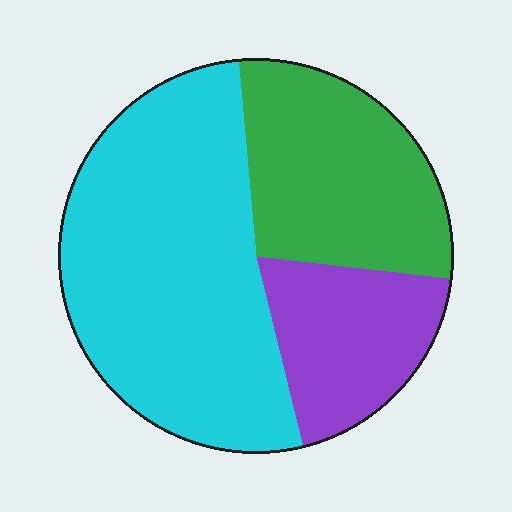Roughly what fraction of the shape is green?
Green takes up about one quarter (1/4) of the shape.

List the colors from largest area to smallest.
From largest to smallest: cyan, green, purple.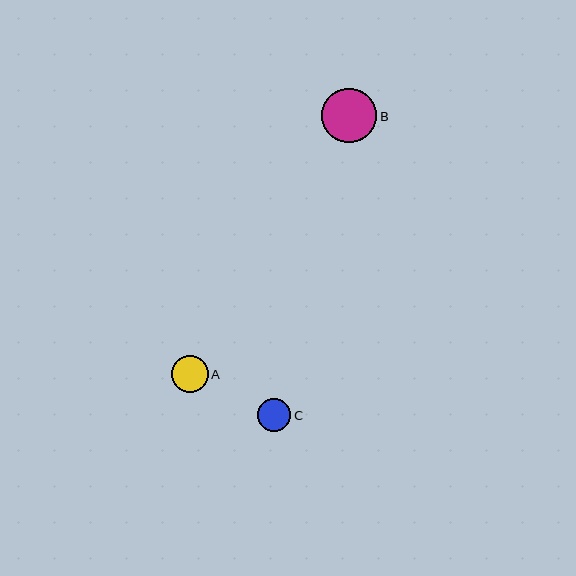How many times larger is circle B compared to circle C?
Circle B is approximately 1.6 times the size of circle C.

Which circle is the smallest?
Circle C is the smallest with a size of approximately 34 pixels.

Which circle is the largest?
Circle B is the largest with a size of approximately 55 pixels.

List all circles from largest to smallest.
From largest to smallest: B, A, C.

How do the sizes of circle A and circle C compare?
Circle A and circle C are approximately the same size.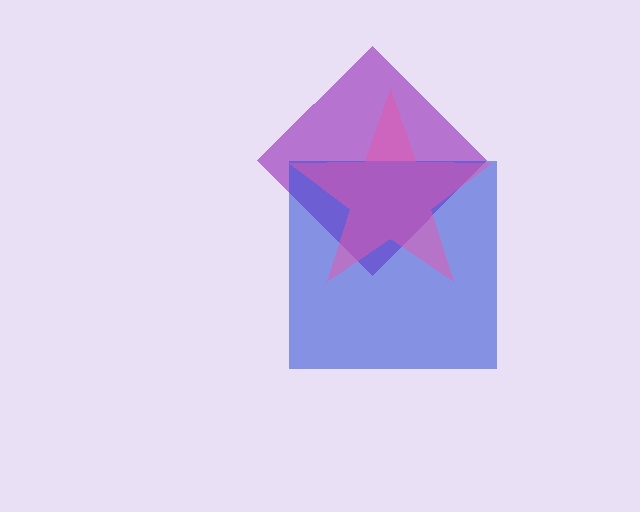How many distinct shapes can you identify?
There are 3 distinct shapes: a purple diamond, a blue square, a pink star.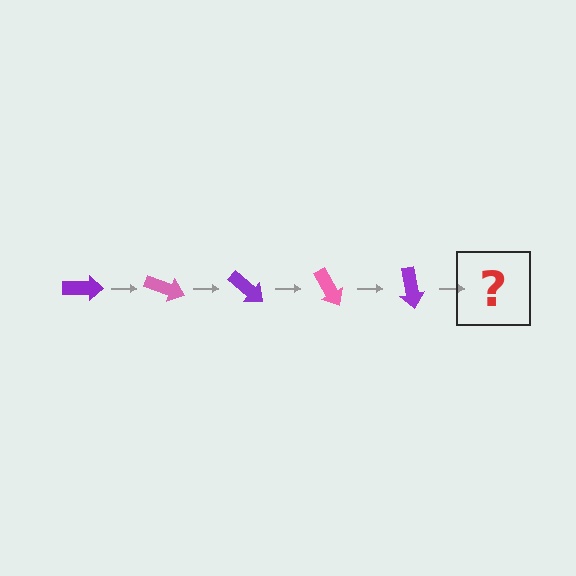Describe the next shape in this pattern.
It should be a pink arrow, rotated 100 degrees from the start.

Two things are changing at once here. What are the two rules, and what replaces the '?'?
The two rules are that it rotates 20 degrees each step and the color cycles through purple and pink. The '?' should be a pink arrow, rotated 100 degrees from the start.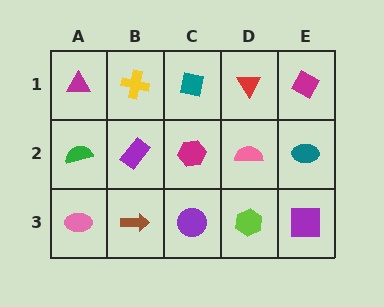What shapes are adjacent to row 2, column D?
A red triangle (row 1, column D), a lime hexagon (row 3, column D), a magenta hexagon (row 2, column C), a teal ellipse (row 2, column E).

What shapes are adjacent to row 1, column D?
A pink semicircle (row 2, column D), a teal square (row 1, column C), a magenta diamond (row 1, column E).